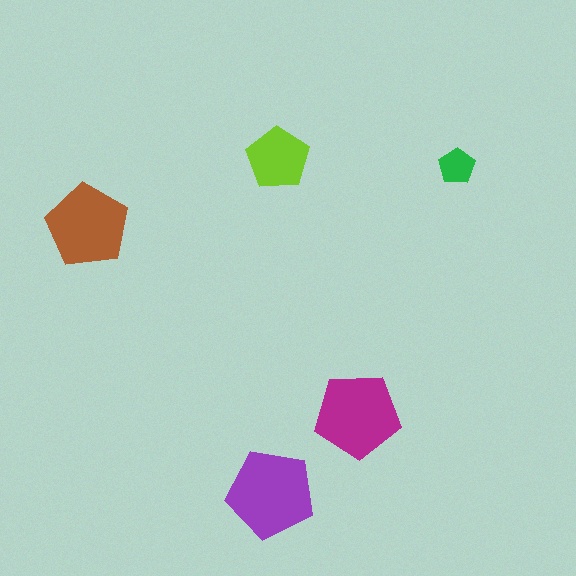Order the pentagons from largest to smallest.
the purple one, the magenta one, the brown one, the lime one, the green one.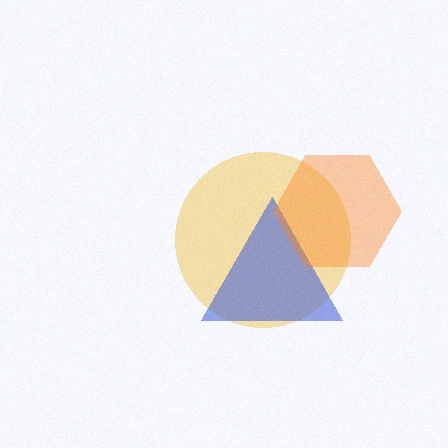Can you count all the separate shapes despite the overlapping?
Yes, there are 3 separate shapes.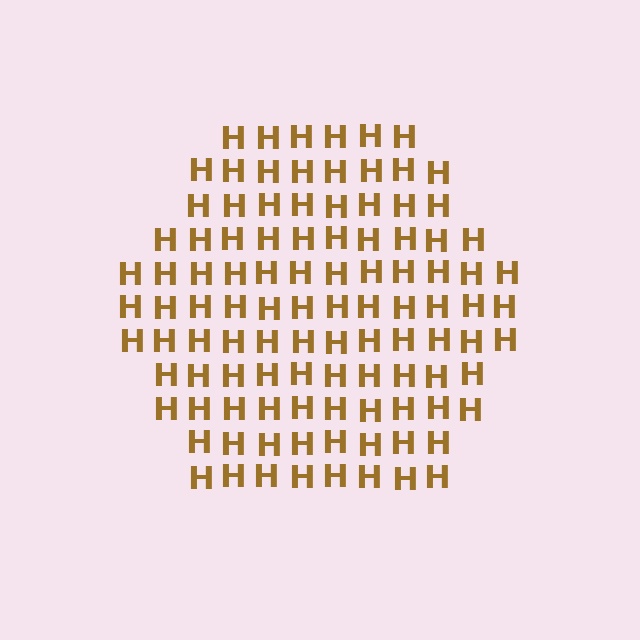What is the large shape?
The large shape is a hexagon.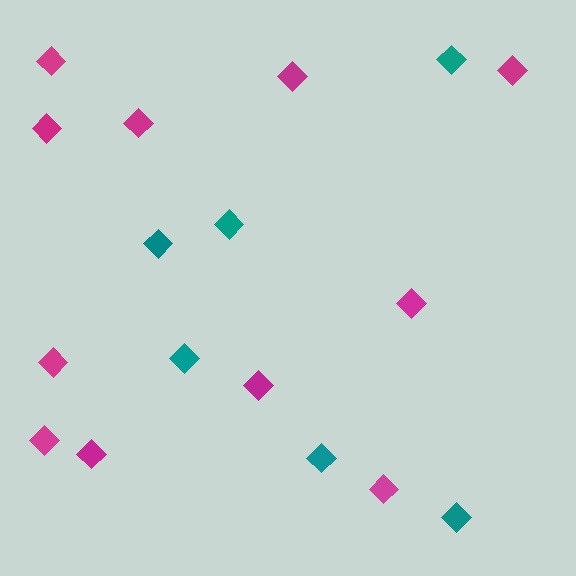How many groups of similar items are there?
There are 2 groups: one group of teal diamonds (6) and one group of magenta diamonds (11).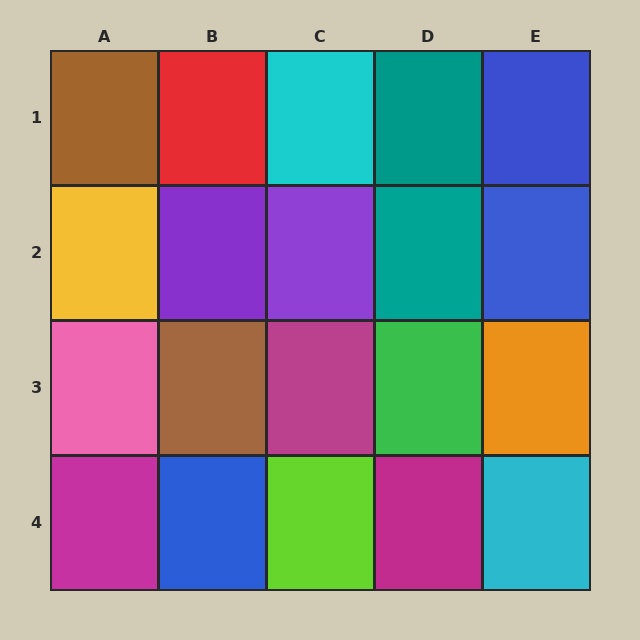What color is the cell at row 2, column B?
Purple.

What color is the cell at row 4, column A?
Magenta.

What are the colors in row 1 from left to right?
Brown, red, cyan, teal, blue.